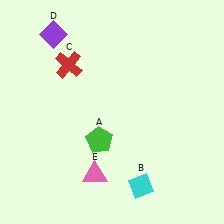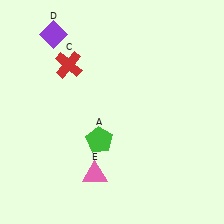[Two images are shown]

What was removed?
The cyan diamond (B) was removed in Image 2.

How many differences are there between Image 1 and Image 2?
There is 1 difference between the two images.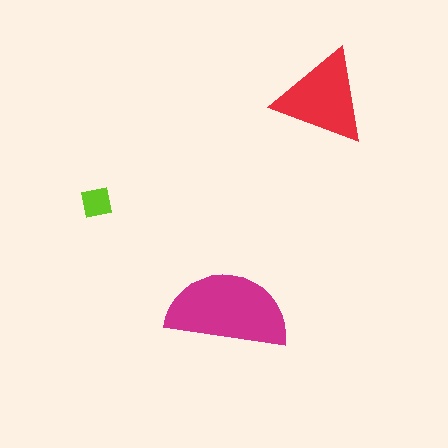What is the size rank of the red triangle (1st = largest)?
2nd.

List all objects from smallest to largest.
The lime square, the red triangle, the magenta semicircle.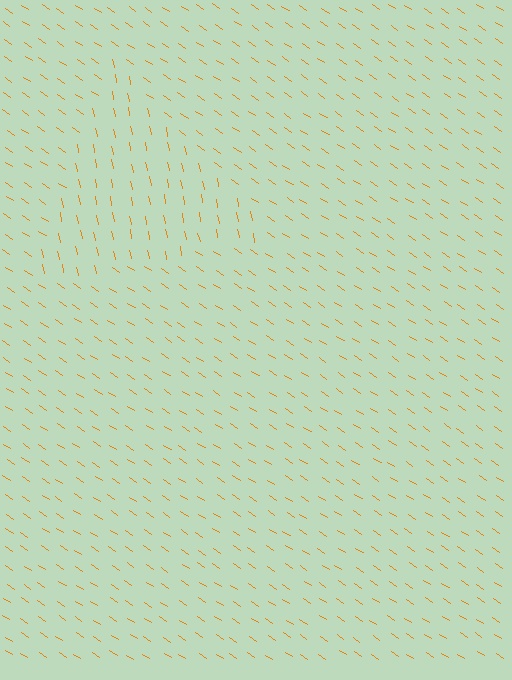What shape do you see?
I see a triangle.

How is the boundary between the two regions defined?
The boundary is defined purely by a change in line orientation (approximately 45 degrees difference). All lines are the same color and thickness.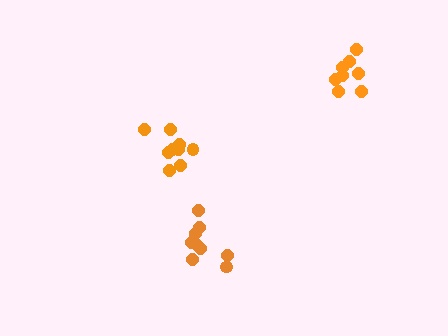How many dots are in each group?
Group 1: 9 dots, Group 2: 9 dots, Group 3: 8 dots (26 total).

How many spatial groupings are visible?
There are 3 spatial groupings.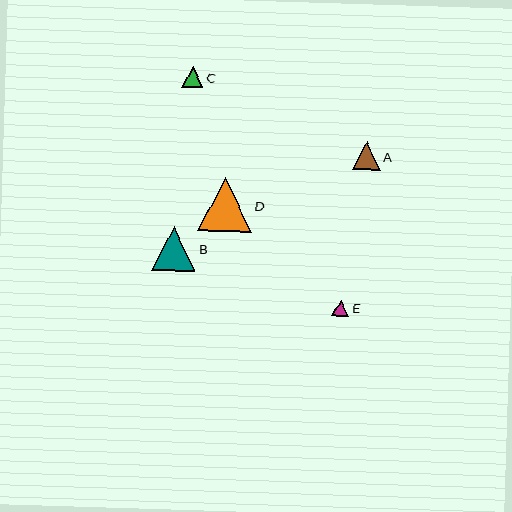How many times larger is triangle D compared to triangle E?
Triangle D is approximately 3.2 times the size of triangle E.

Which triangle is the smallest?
Triangle E is the smallest with a size of approximately 17 pixels.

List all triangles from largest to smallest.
From largest to smallest: D, B, A, C, E.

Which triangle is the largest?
Triangle D is the largest with a size of approximately 54 pixels.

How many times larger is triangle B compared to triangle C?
Triangle B is approximately 2.1 times the size of triangle C.